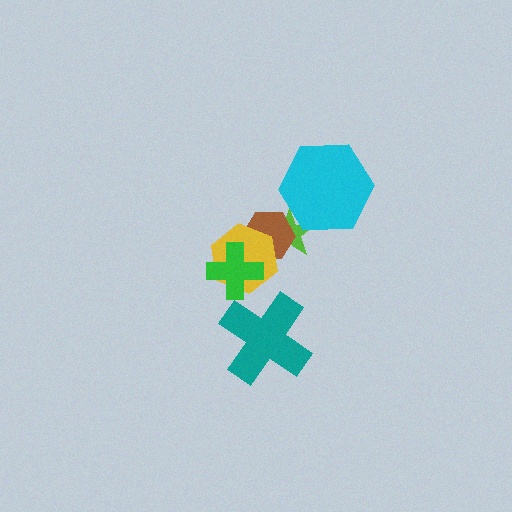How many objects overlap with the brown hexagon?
3 objects overlap with the brown hexagon.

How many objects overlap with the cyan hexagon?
1 object overlaps with the cyan hexagon.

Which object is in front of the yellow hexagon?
The green cross is in front of the yellow hexagon.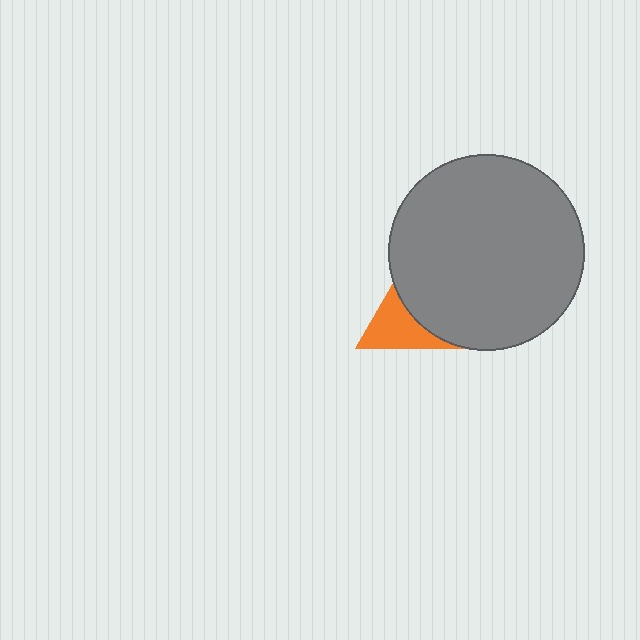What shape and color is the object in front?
The object in front is a gray circle.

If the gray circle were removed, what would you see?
You would see the complete orange triangle.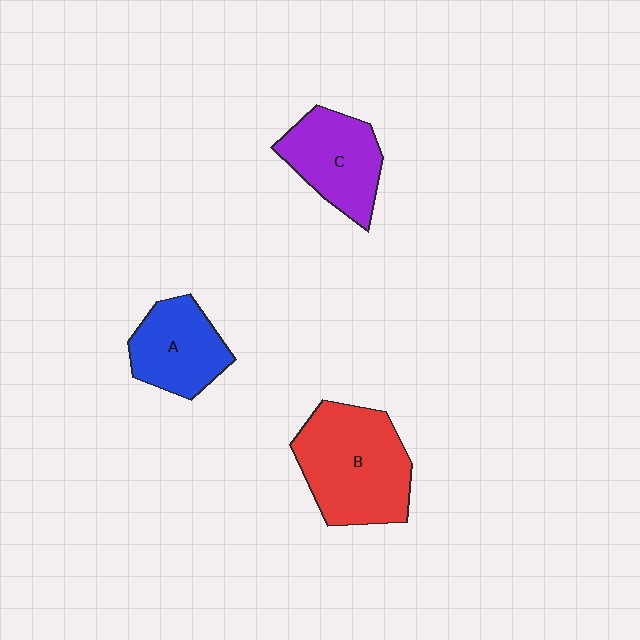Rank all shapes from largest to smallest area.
From largest to smallest: B (red), C (purple), A (blue).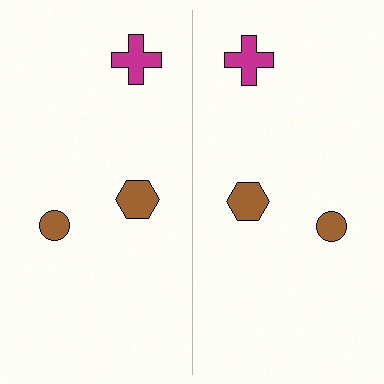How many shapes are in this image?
There are 6 shapes in this image.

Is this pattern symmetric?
Yes, this pattern has bilateral (reflection) symmetry.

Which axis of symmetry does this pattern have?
The pattern has a vertical axis of symmetry running through the center of the image.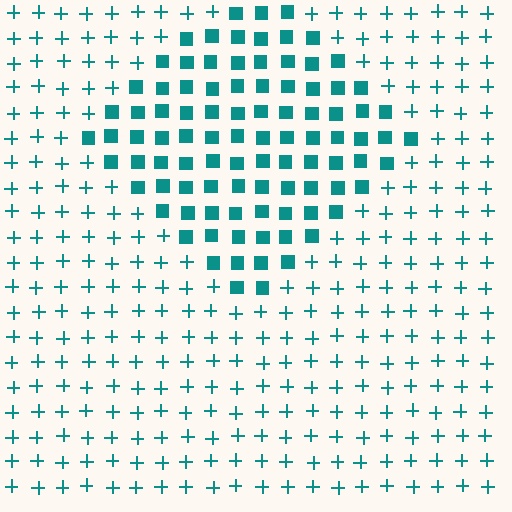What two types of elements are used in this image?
The image uses squares inside the diamond region and plus signs outside it.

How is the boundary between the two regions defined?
The boundary is defined by a change in element shape: squares inside vs. plus signs outside. All elements share the same color and spacing.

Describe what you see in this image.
The image is filled with small teal elements arranged in a uniform grid. A diamond-shaped region contains squares, while the surrounding area contains plus signs. The boundary is defined purely by the change in element shape.